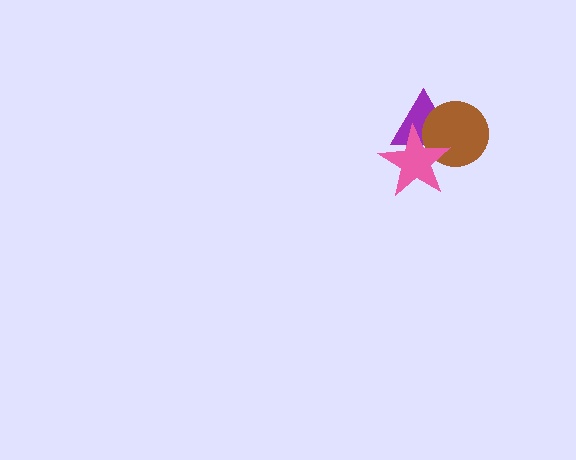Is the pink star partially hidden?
No, no other shape covers it.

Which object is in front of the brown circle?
The pink star is in front of the brown circle.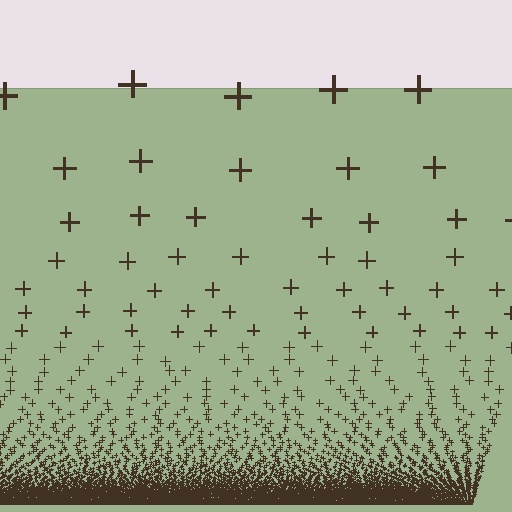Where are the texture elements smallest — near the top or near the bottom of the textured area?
Near the bottom.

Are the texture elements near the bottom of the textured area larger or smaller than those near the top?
Smaller. The gradient is inverted — elements near the bottom are smaller and denser.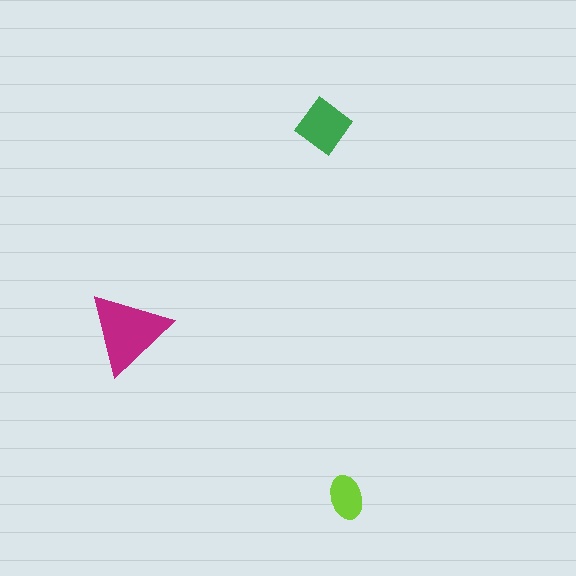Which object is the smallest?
The lime ellipse.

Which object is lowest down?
The lime ellipse is bottommost.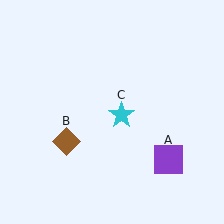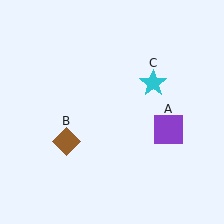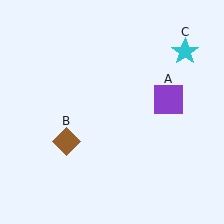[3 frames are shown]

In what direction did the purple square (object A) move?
The purple square (object A) moved up.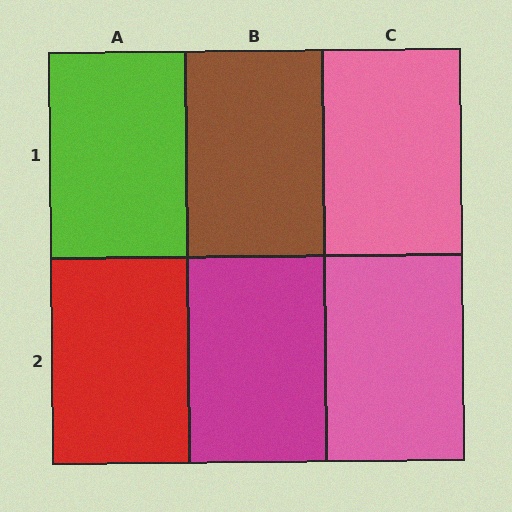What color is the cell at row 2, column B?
Magenta.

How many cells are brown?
1 cell is brown.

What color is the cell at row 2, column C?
Pink.